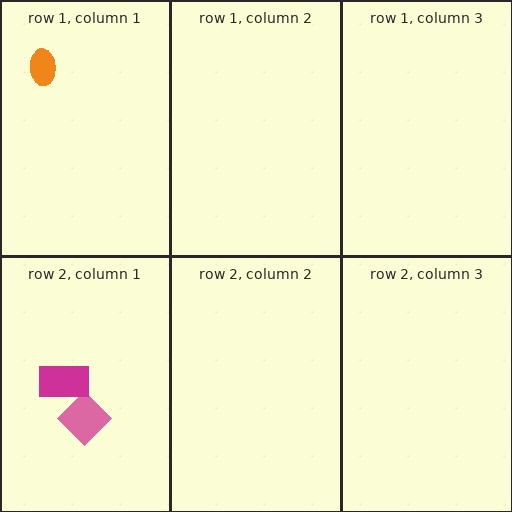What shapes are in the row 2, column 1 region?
The pink diamond, the magenta rectangle.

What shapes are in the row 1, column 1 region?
The orange ellipse.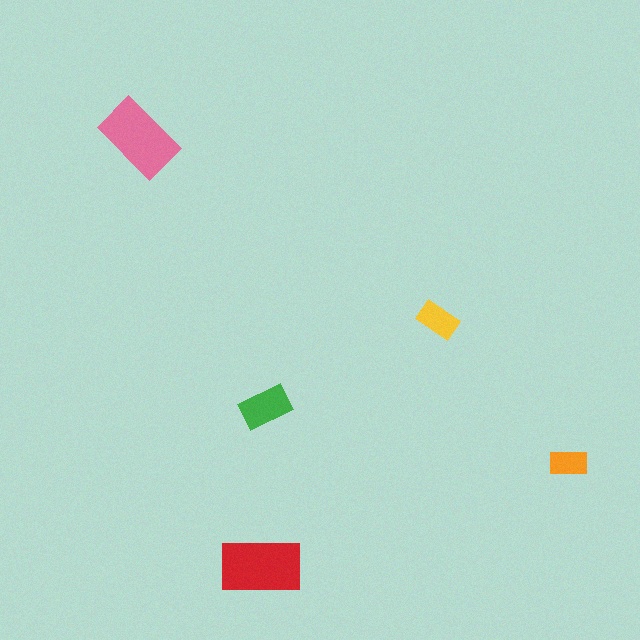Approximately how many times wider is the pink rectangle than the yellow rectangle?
About 2 times wider.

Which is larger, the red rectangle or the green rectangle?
The red one.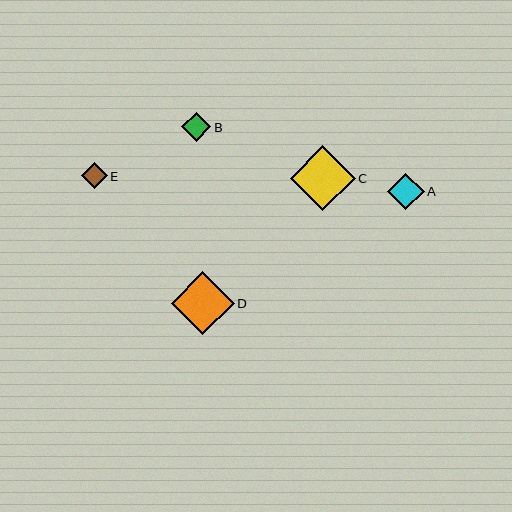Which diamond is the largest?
Diamond C is the largest with a size of approximately 65 pixels.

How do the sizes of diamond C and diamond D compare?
Diamond C and diamond D are approximately the same size.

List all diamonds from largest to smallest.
From largest to smallest: C, D, A, B, E.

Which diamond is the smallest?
Diamond E is the smallest with a size of approximately 25 pixels.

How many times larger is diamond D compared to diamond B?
Diamond D is approximately 2.1 times the size of diamond B.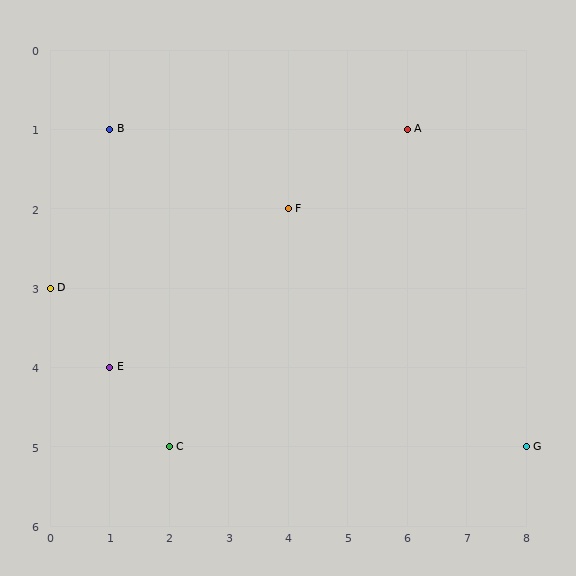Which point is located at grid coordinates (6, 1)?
Point A is at (6, 1).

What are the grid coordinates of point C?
Point C is at grid coordinates (2, 5).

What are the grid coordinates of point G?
Point G is at grid coordinates (8, 5).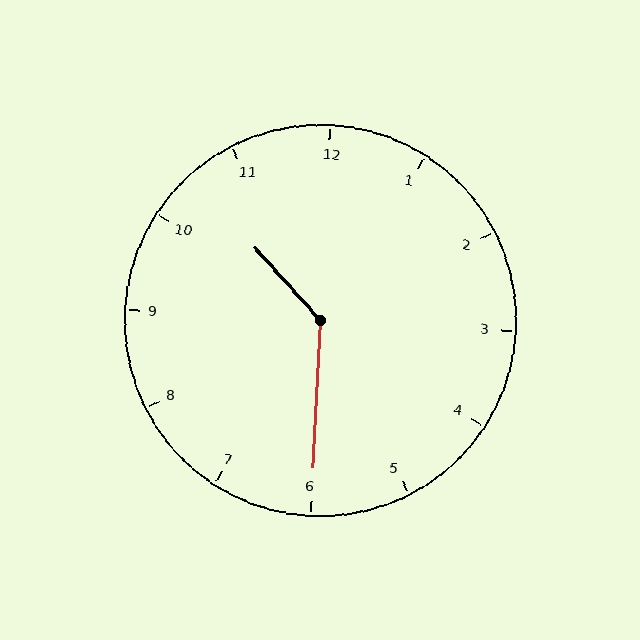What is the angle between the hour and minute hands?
Approximately 135 degrees.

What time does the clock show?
10:30.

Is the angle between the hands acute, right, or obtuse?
It is obtuse.